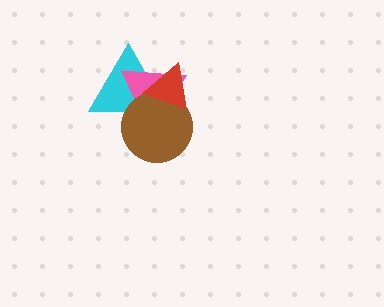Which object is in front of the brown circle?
The red triangle is in front of the brown circle.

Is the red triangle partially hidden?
No, no other shape covers it.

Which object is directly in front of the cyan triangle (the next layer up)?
The pink triangle is directly in front of the cyan triangle.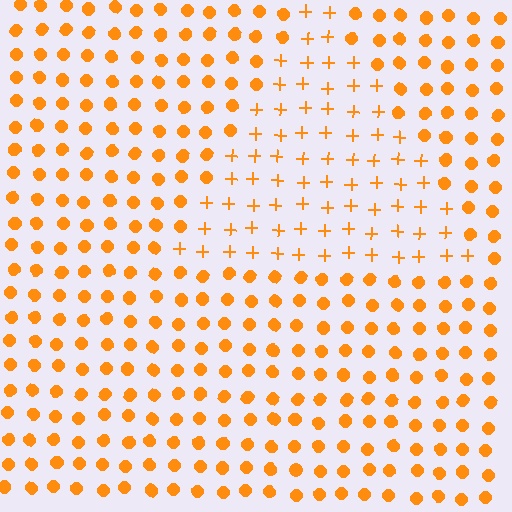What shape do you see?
I see a triangle.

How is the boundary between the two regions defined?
The boundary is defined by a change in element shape: plus signs inside vs. circles outside. All elements share the same color and spacing.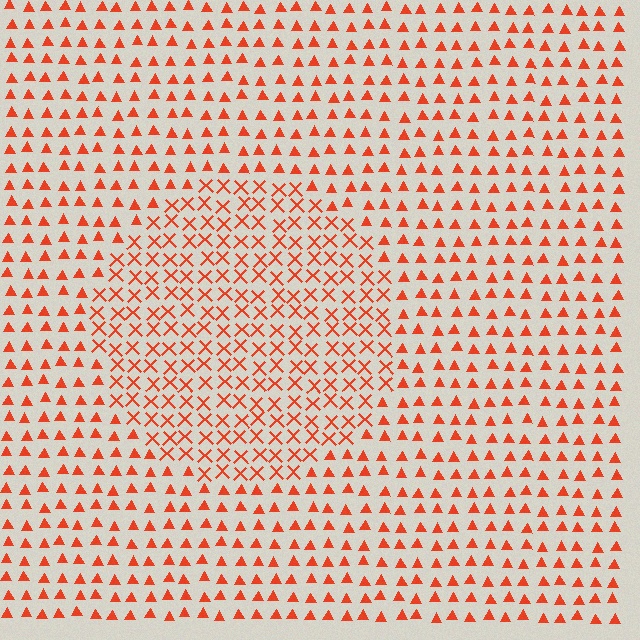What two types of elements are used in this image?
The image uses X marks inside the circle region and triangles outside it.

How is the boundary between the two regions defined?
The boundary is defined by a change in element shape: X marks inside vs. triangles outside. All elements share the same color and spacing.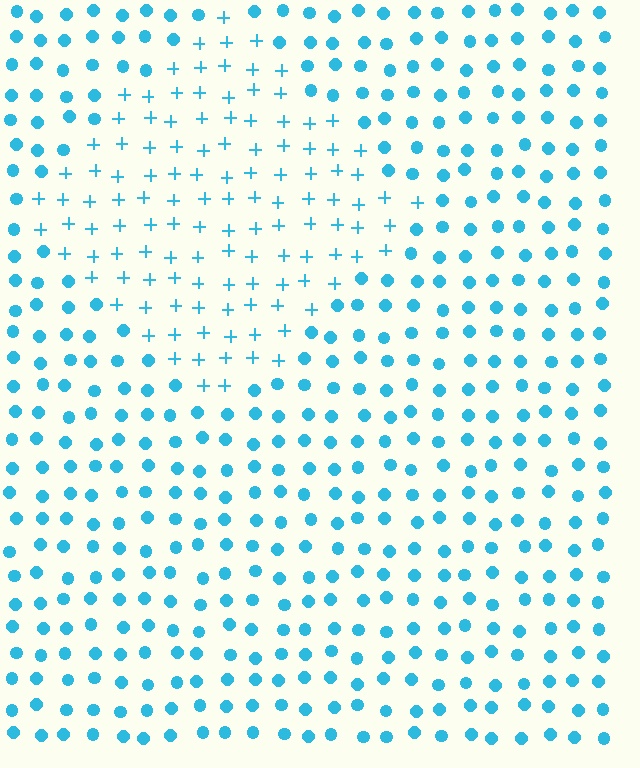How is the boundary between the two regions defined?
The boundary is defined by a change in element shape: plus signs inside vs. circles outside. All elements share the same color and spacing.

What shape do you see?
I see a diamond.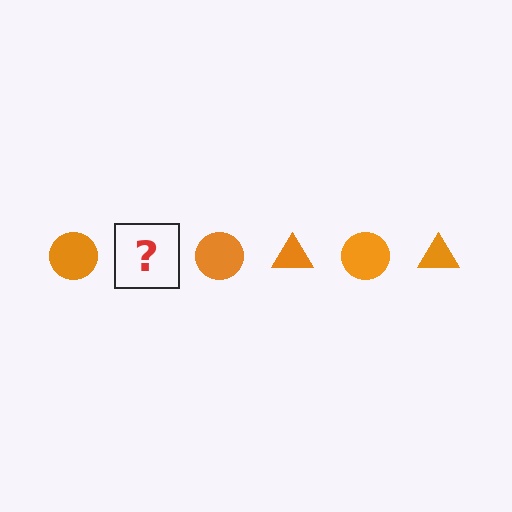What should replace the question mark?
The question mark should be replaced with an orange triangle.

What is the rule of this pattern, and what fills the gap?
The rule is that the pattern cycles through circle, triangle shapes in orange. The gap should be filled with an orange triangle.